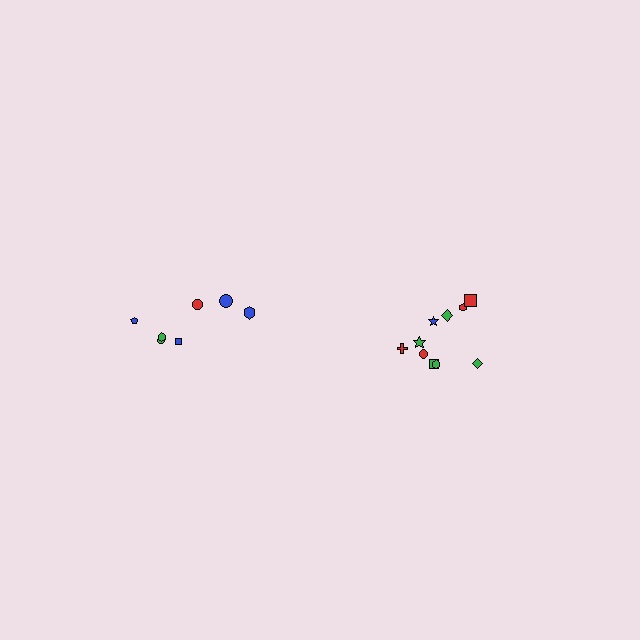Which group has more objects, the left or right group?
The right group.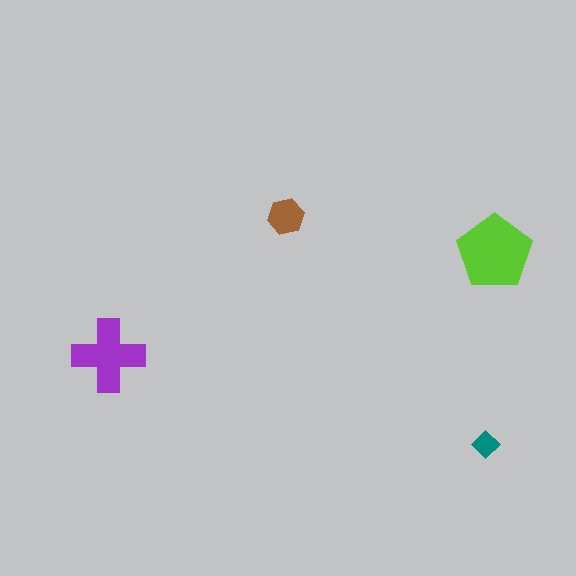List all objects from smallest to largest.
The teal diamond, the brown hexagon, the purple cross, the lime pentagon.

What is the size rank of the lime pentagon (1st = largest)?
1st.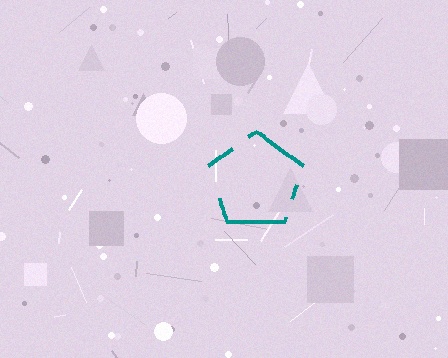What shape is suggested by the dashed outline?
The dashed outline suggests a pentagon.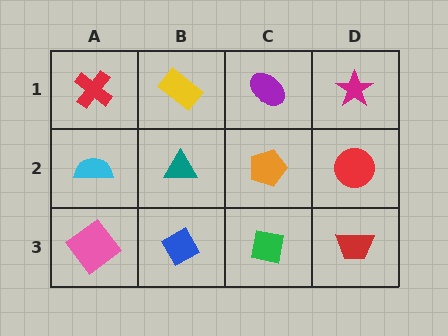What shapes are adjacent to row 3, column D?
A red circle (row 2, column D), a green square (row 3, column C).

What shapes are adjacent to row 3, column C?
An orange pentagon (row 2, column C), a blue diamond (row 3, column B), a red trapezoid (row 3, column D).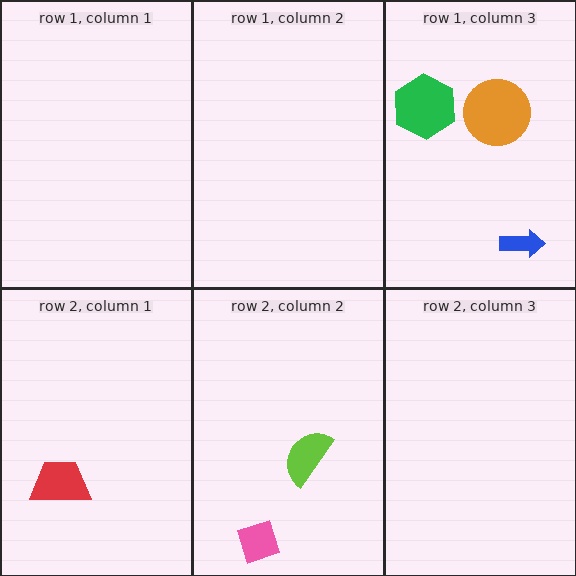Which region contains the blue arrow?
The row 1, column 3 region.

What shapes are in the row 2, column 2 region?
The pink diamond, the lime semicircle.